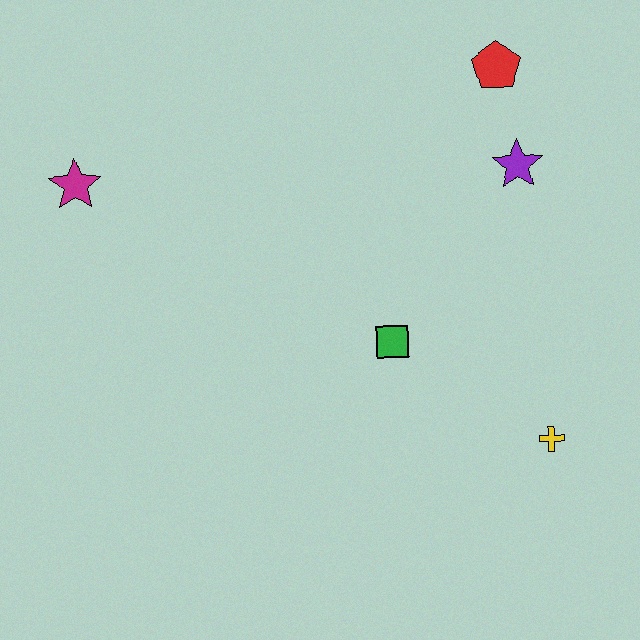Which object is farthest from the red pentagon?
The magenta star is farthest from the red pentagon.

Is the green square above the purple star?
No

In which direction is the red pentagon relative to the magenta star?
The red pentagon is to the right of the magenta star.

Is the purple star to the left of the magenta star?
No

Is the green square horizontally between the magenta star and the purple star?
Yes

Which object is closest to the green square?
The yellow cross is closest to the green square.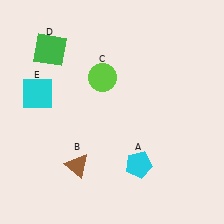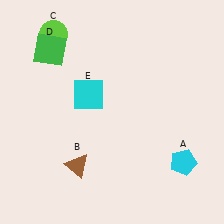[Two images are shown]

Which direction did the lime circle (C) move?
The lime circle (C) moved left.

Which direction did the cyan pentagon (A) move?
The cyan pentagon (A) moved right.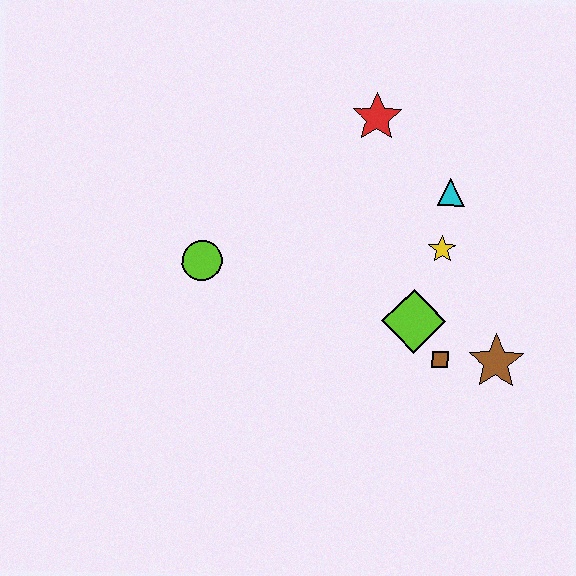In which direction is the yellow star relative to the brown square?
The yellow star is above the brown square.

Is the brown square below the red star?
Yes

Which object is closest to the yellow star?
The cyan triangle is closest to the yellow star.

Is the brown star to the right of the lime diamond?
Yes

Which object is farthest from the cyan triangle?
The lime circle is farthest from the cyan triangle.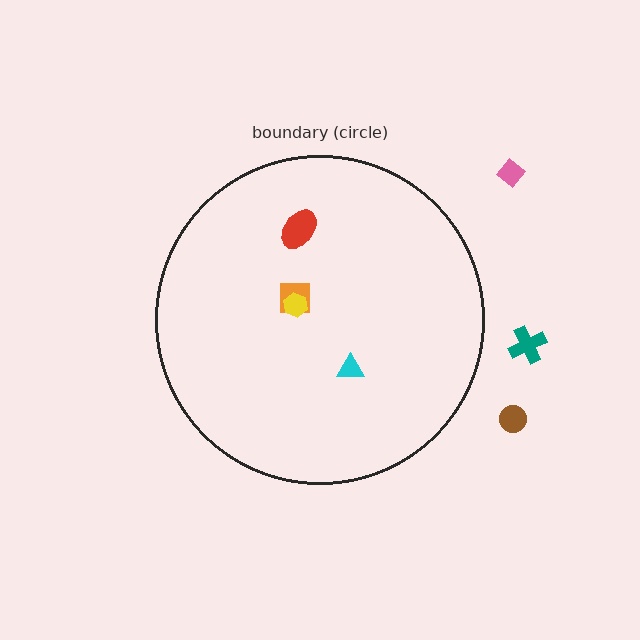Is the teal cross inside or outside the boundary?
Outside.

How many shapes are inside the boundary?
4 inside, 3 outside.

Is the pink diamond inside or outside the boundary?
Outside.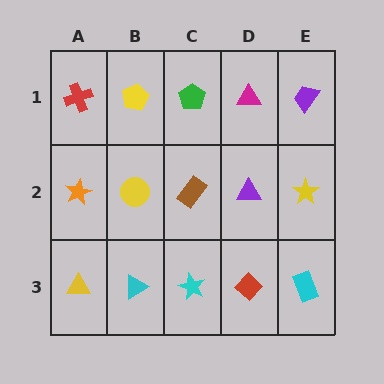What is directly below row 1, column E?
A yellow star.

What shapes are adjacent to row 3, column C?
A brown rectangle (row 2, column C), a cyan triangle (row 3, column B), a red diamond (row 3, column D).